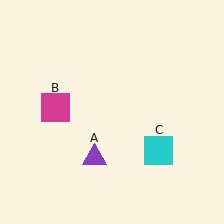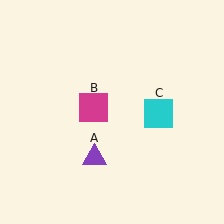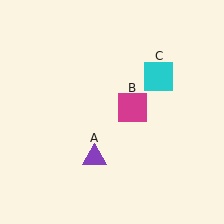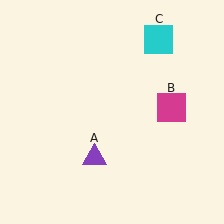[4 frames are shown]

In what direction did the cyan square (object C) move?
The cyan square (object C) moved up.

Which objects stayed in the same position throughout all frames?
Purple triangle (object A) remained stationary.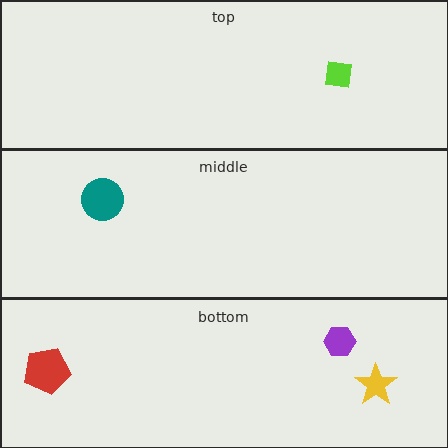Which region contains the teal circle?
The middle region.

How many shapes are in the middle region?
1.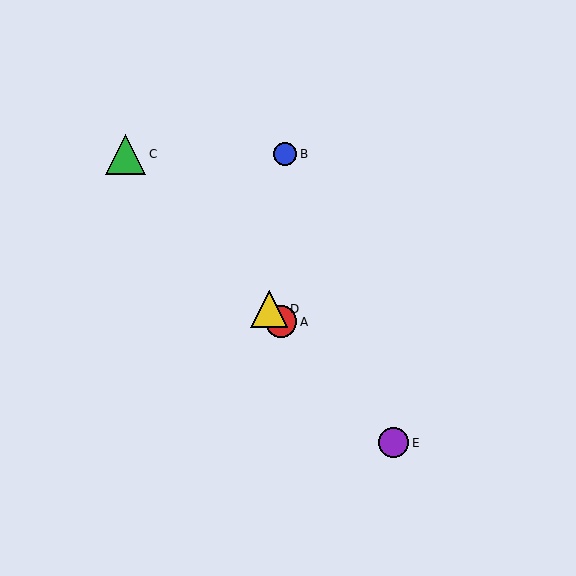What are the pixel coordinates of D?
Object D is at (269, 309).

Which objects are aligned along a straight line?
Objects A, C, D, E are aligned along a straight line.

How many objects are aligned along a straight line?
4 objects (A, C, D, E) are aligned along a straight line.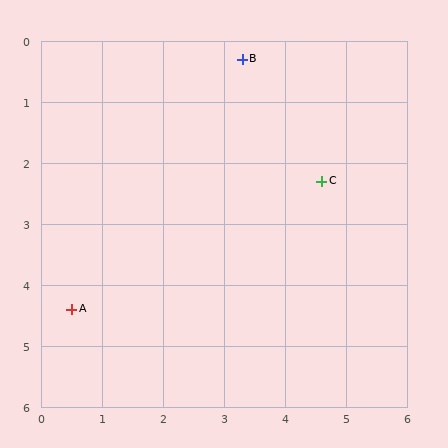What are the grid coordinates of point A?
Point A is at approximately (0.5, 4.4).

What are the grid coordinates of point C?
Point C is at approximately (4.6, 2.3).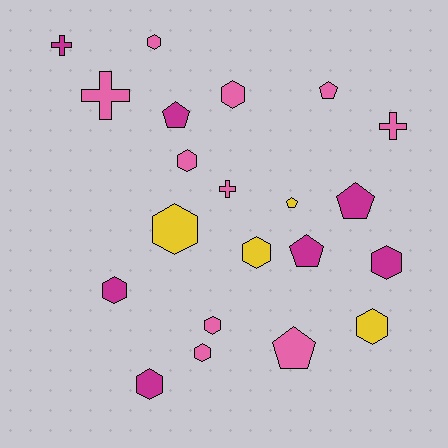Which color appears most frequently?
Pink, with 10 objects.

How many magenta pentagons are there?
There are 3 magenta pentagons.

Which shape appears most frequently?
Hexagon, with 11 objects.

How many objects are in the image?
There are 21 objects.